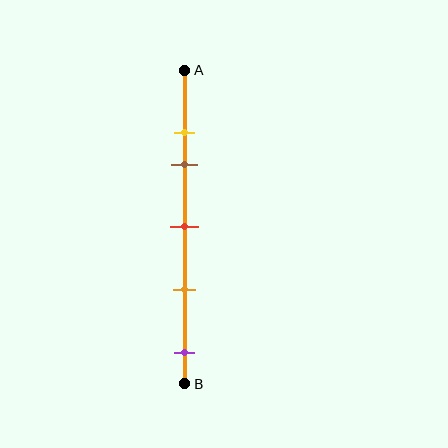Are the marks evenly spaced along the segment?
No, the marks are not evenly spaced.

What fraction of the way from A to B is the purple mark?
The purple mark is approximately 90% (0.9) of the way from A to B.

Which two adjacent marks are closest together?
The yellow and brown marks are the closest adjacent pair.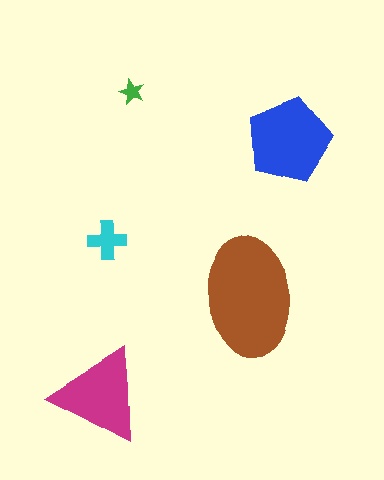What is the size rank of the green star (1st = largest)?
5th.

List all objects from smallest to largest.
The green star, the cyan cross, the magenta triangle, the blue pentagon, the brown ellipse.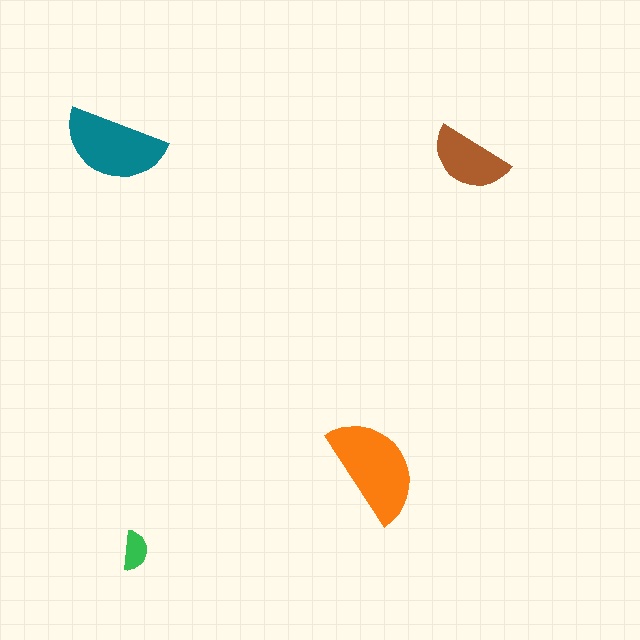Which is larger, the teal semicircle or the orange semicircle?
The orange one.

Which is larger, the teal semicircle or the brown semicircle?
The teal one.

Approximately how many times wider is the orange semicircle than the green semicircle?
About 2.5 times wider.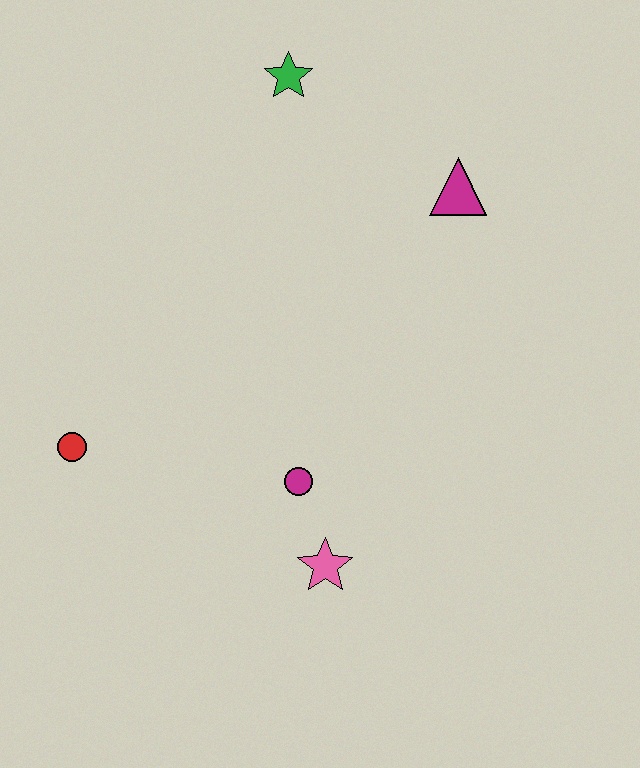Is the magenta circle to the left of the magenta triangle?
Yes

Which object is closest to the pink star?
The magenta circle is closest to the pink star.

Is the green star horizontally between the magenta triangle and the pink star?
No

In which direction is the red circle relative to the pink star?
The red circle is to the left of the pink star.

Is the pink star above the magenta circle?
No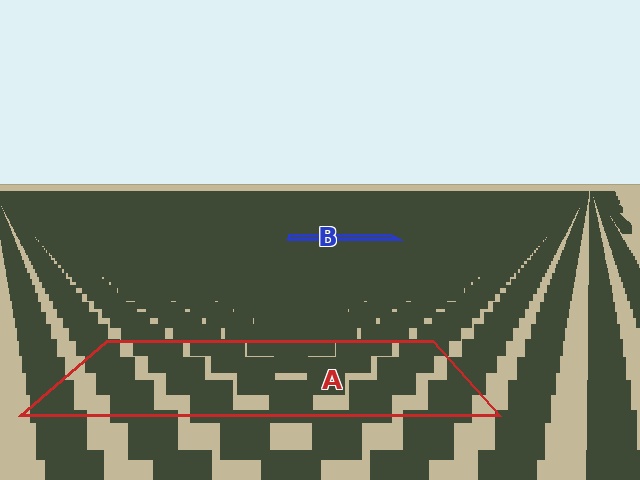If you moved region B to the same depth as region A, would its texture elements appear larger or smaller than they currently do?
They would appear larger. At a closer depth, the same texture elements are projected at a bigger on-screen size.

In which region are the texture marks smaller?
The texture marks are smaller in region B, because it is farther away.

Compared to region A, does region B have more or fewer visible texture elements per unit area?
Region B has more texture elements per unit area — they are packed more densely because it is farther away.